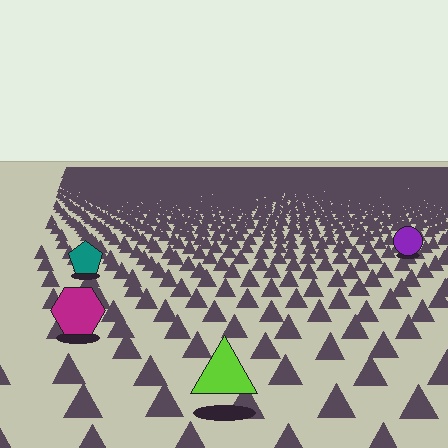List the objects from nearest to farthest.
From nearest to farthest: the lime triangle, the magenta hexagon, the teal pentagon, the purple circle.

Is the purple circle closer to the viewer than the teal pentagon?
No. The teal pentagon is closer — you can tell from the texture gradient: the ground texture is coarser near it.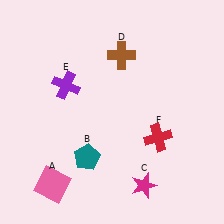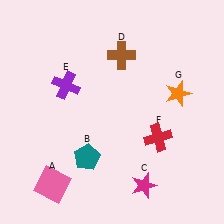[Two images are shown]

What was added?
An orange star (G) was added in Image 2.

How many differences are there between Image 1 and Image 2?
There is 1 difference between the two images.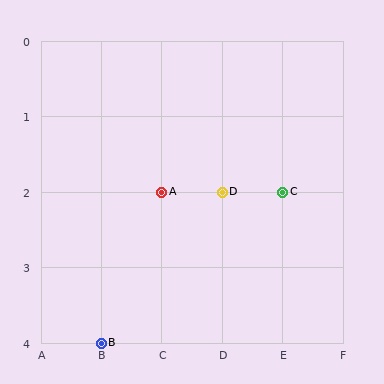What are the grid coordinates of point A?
Point A is at grid coordinates (C, 2).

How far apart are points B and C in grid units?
Points B and C are 3 columns and 2 rows apart (about 3.6 grid units diagonally).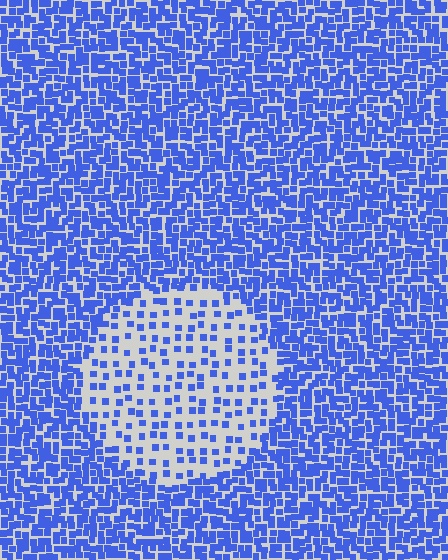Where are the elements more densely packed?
The elements are more densely packed outside the circle boundary.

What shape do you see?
I see a circle.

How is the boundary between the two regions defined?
The boundary is defined by a change in element density (approximately 2.7x ratio). All elements are the same color, size, and shape.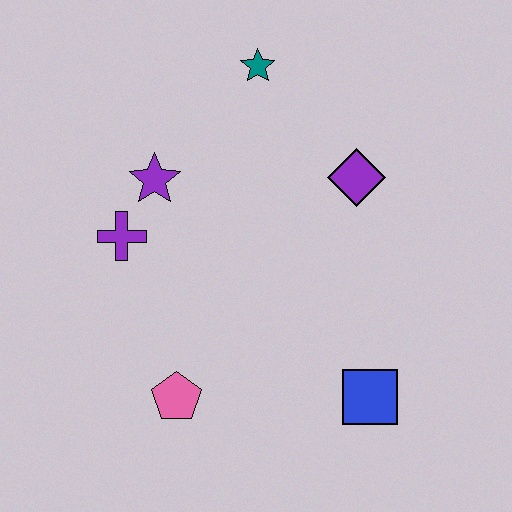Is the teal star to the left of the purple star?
No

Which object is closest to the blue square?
The pink pentagon is closest to the blue square.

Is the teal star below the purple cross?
No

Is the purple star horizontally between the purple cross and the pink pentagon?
Yes